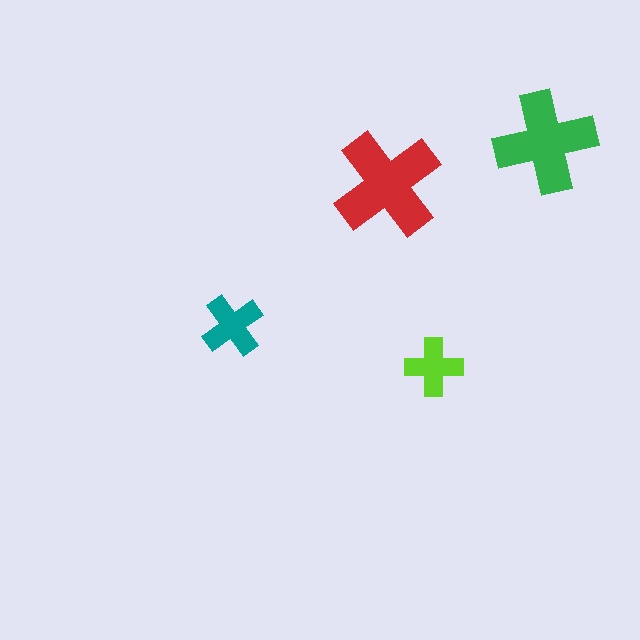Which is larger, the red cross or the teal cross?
The red one.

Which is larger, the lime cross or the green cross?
The green one.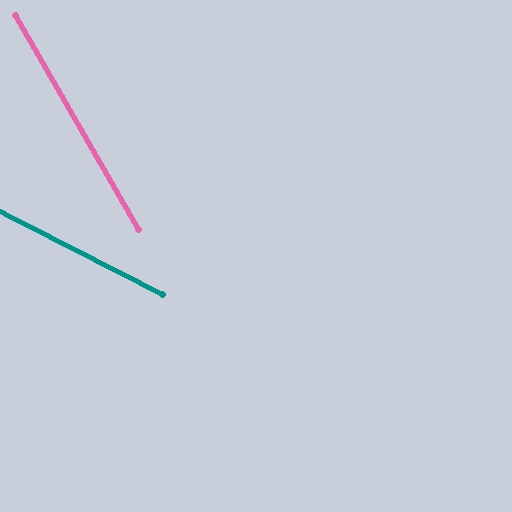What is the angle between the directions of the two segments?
Approximately 33 degrees.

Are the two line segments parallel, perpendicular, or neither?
Neither parallel nor perpendicular — they differ by about 33°.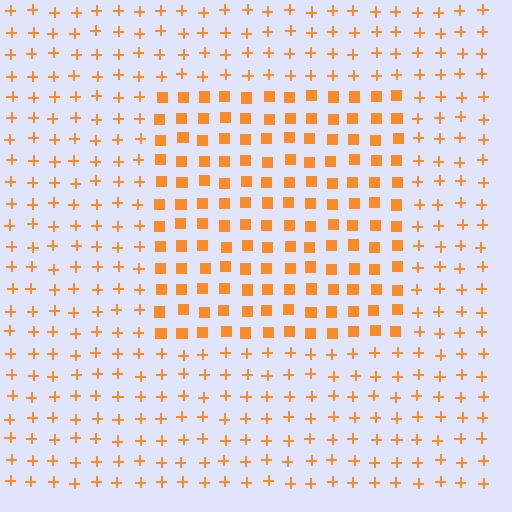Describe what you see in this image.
The image is filled with small orange elements arranged in a uniform grid. A rectangle-shaped region contains squares, while the surrounding area contains plus signs. The boundary is defined purely by the change in element shape.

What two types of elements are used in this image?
The image uses squares inside the rectangle region and plus signs outside it.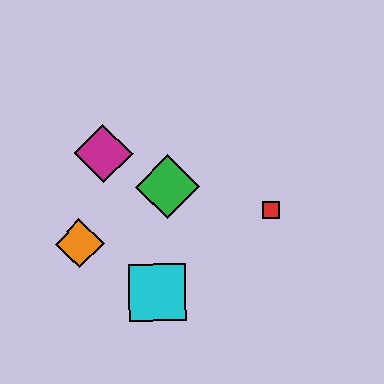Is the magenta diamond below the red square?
No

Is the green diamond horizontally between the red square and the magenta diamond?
Yes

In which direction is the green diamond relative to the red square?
The green diamond is to the left of the red square.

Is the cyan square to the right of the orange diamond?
Yes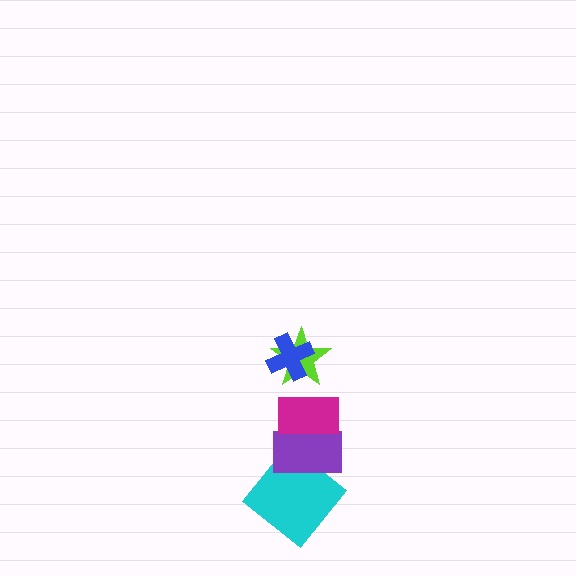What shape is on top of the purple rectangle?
The magenta rectangle is on top of the purple rectangle.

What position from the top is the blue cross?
The blue cross is 1st from the top.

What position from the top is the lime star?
The lime star is 2nd from the top.